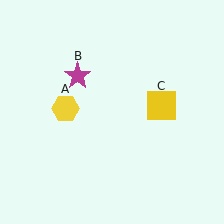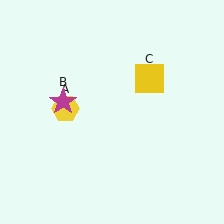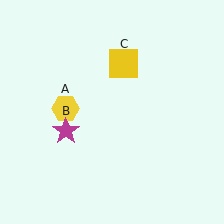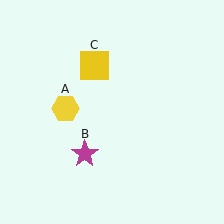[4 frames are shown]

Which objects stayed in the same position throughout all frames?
Yellow hexagon (object A) remained stationary.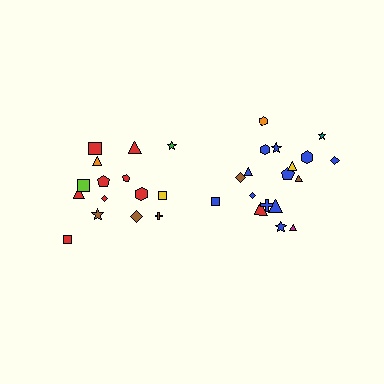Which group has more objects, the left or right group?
The right group.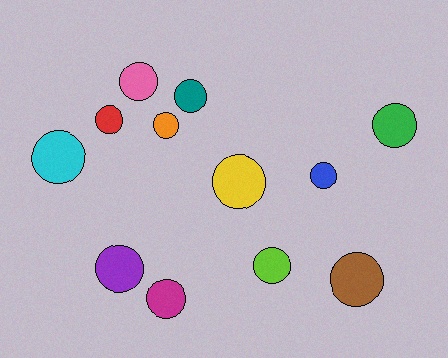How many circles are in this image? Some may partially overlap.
There are 12 circles.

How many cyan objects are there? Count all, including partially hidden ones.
There is 1 cyan object.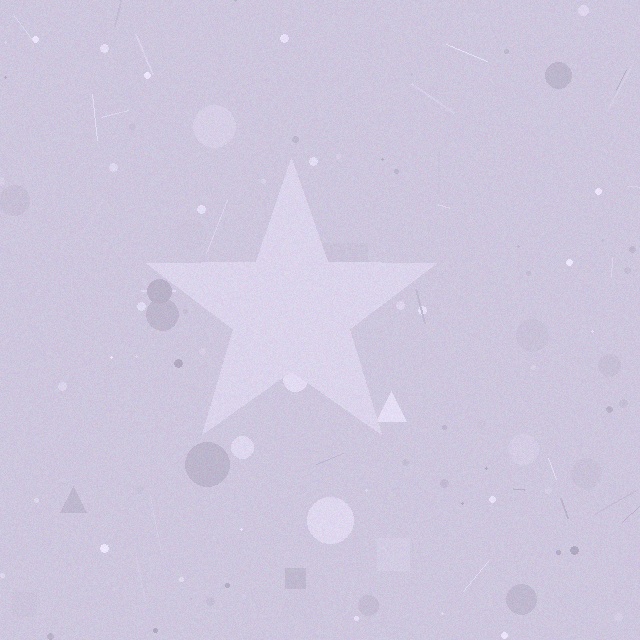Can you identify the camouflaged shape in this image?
The camouflaged shape is a star.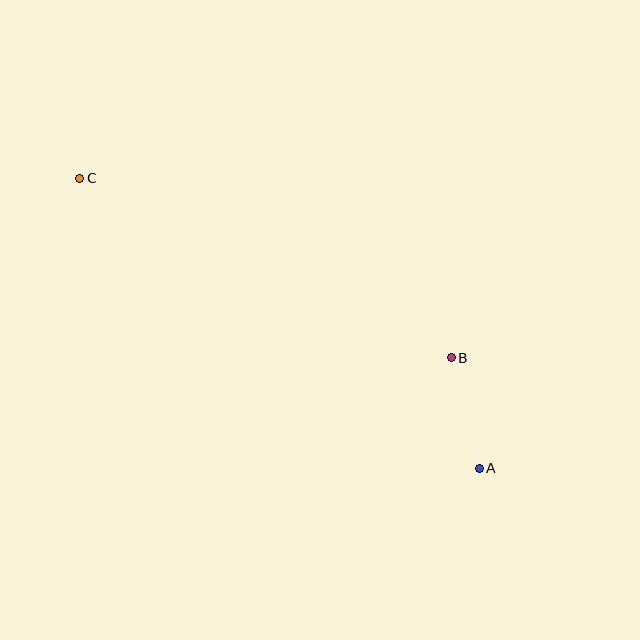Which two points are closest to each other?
Points A and B are closest to each other.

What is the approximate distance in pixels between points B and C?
The distance between B and C is approximately 413 pixels.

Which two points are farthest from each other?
Points A and C are farthest from each other.